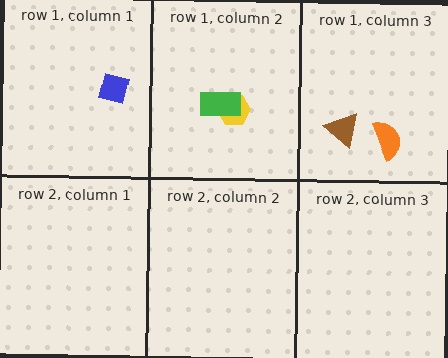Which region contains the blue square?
The row 1, column 1 region.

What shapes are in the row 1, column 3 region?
The brown triangle, the orange semicircle.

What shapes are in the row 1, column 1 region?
The blue square.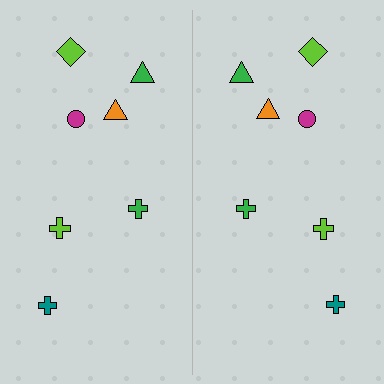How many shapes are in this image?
There are 14 shapes in this image.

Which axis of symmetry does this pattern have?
The pattern has a vertical axis of symmetry running through the center of the image.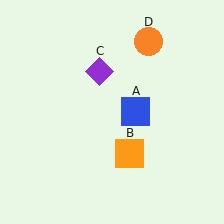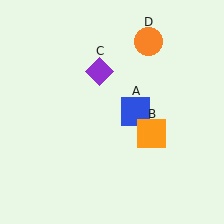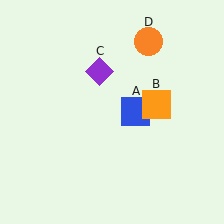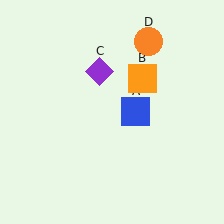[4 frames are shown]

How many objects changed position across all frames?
1 object changed position: orange square (object B).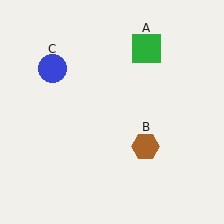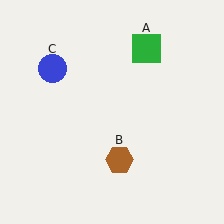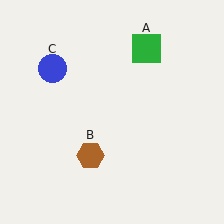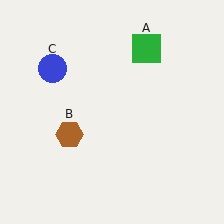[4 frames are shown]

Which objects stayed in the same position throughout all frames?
Green square (object A) and blue circle (object C) remained stationary.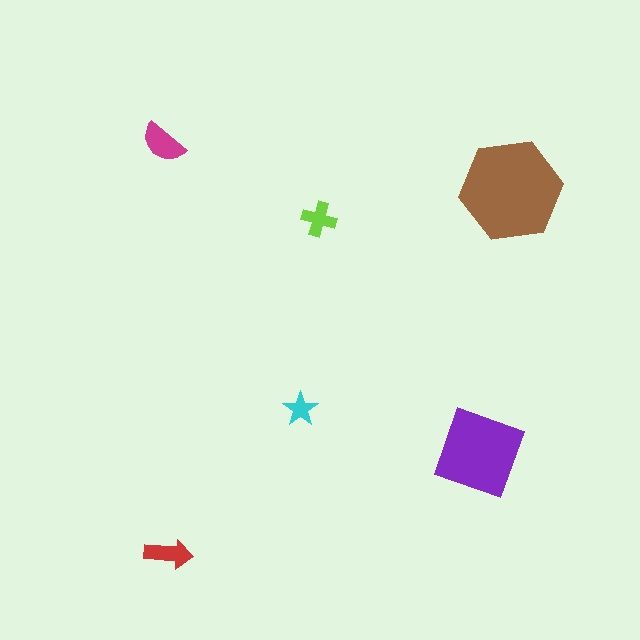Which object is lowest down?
The red arrow is bottommost.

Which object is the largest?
The brown hexagon.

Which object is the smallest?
The cyan star.